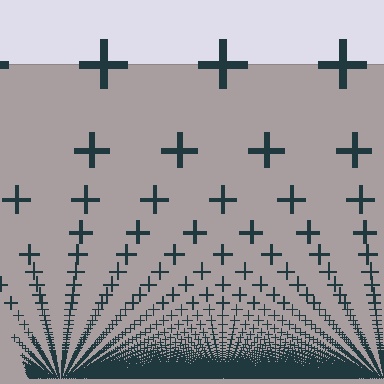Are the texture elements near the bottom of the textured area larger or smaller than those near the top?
Smaller. The gradient is inverted — elements near the bottom are smaller and denser.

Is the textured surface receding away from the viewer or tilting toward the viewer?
The surface appears to tilt toward the viewer. Texture elements get larger and sparser toward the top.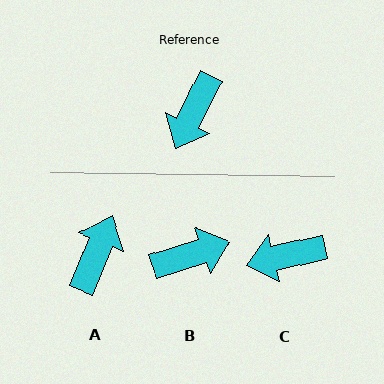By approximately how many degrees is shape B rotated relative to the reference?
Approximately 134 degrees counter-clockwise.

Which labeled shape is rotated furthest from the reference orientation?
A, about 176 degrees away.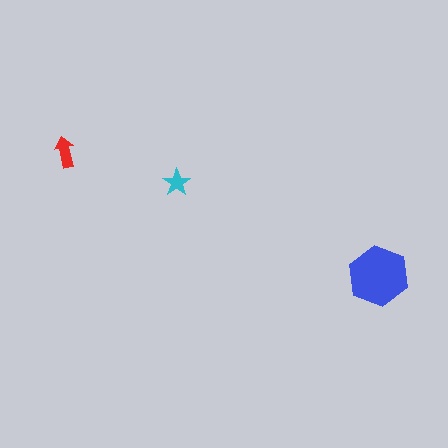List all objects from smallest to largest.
The cyan star, the red arrow, the blue hexagon.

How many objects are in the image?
There are 3 objects in the image.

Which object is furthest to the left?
The red arrow is leftmost.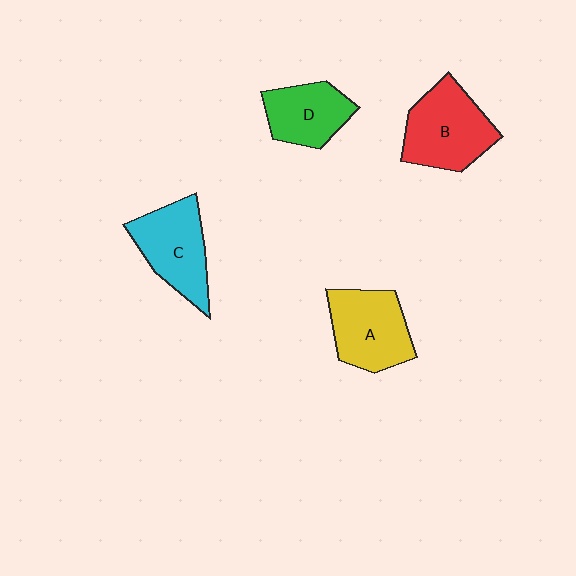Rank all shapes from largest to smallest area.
From largest to smallest: B (red), A (yellow), C (cyan), D (green).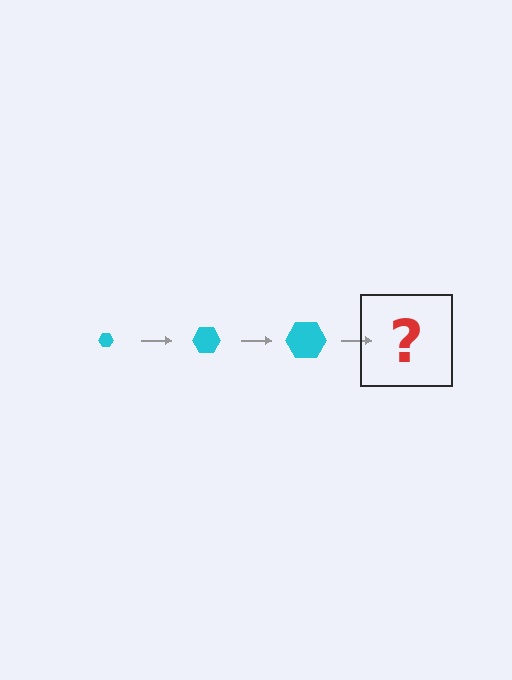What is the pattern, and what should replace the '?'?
The pattern is that the hexagon gets progressively larger each step. The '?' should be a cyan hexagon, larger than the previous one.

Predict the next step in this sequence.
The next step is a cyan hexagon, larger than the previous one.